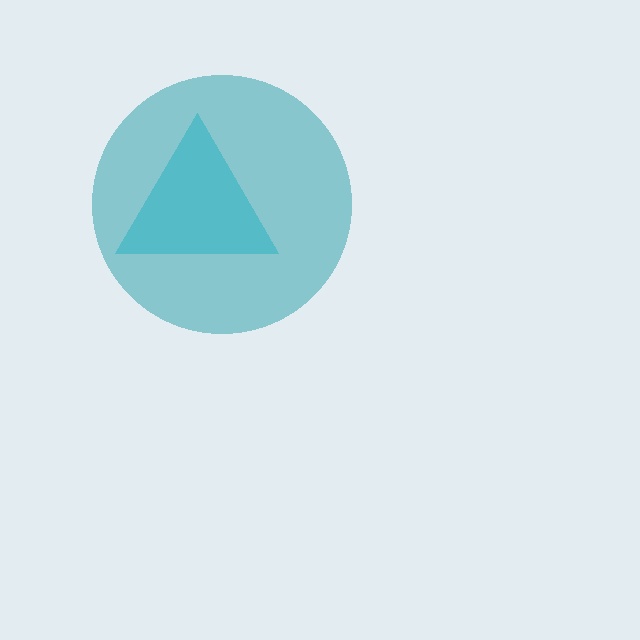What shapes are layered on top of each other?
The layered shapes are: a cyan triangle, a teal circle.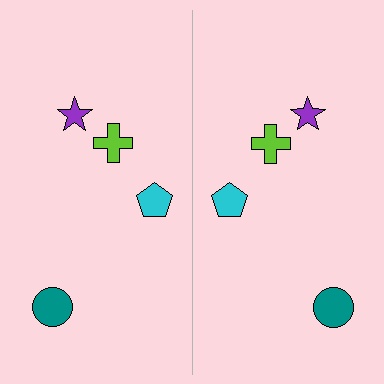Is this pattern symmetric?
Yes, this pattern has bilateral (reflection) symmetry.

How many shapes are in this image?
There are 8 shapes in this image.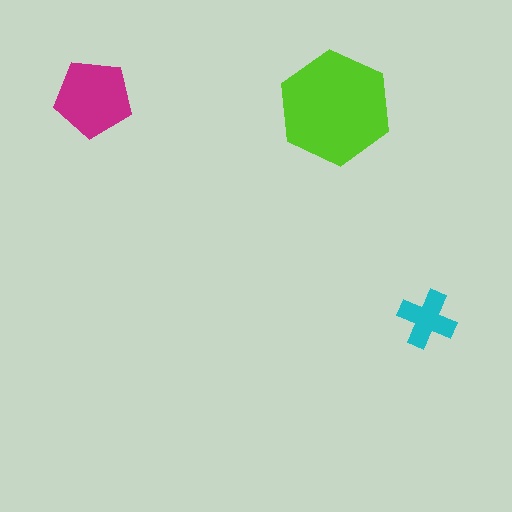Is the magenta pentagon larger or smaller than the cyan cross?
Larger.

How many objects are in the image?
There are 3 objects in the image.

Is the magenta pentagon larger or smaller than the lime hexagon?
Smaller.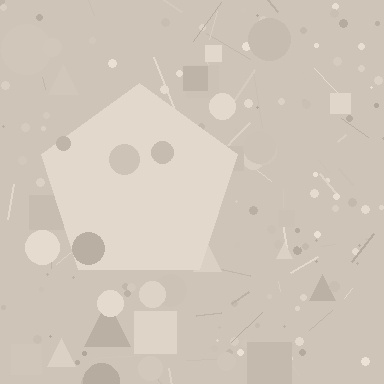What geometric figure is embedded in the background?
A pentagon is embedded in the background.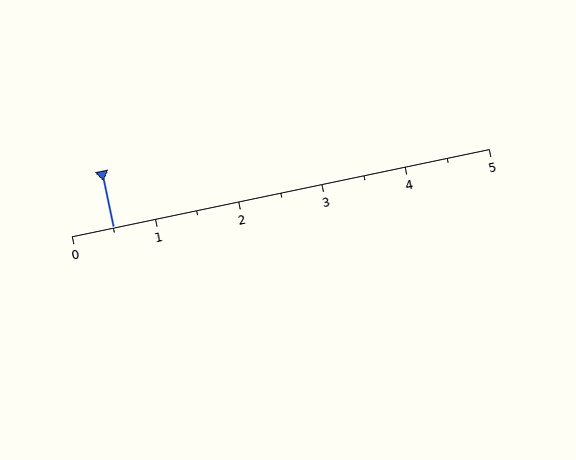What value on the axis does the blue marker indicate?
The marker indicates approximately 0.5.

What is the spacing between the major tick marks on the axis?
The major ticks are spaced 1 apart.